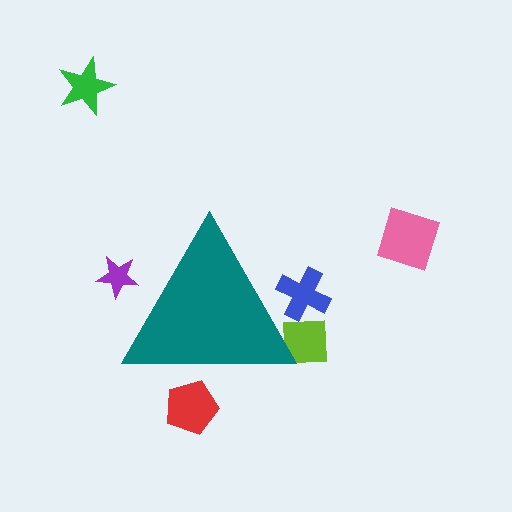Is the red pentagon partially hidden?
Yes, the red pentagon is partially hidden behind the teal triangle.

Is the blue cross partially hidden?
Yes, the blue cross is partially hidden behind the teal triangle.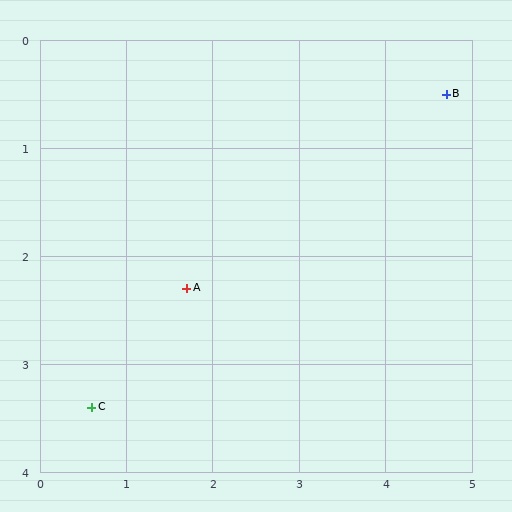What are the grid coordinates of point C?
Point C is at approximately (0.6, 3.4).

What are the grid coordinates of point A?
Point A is at approximately (1.7, 2.3).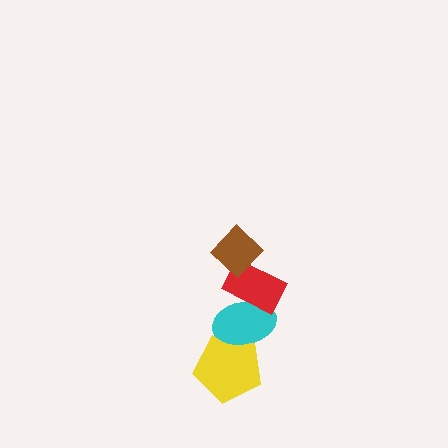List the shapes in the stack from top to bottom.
From top to bottom: the brown diamond, the red rectangle, the cyan ellipse, the yellow pentagon.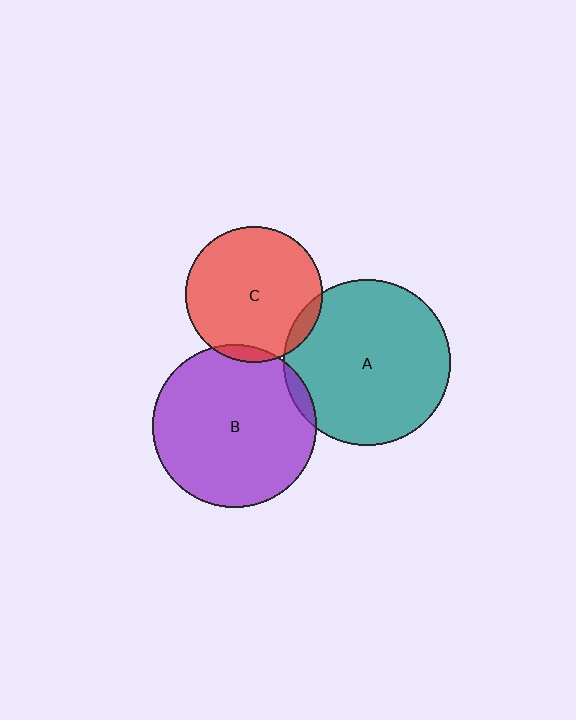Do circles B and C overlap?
Yes.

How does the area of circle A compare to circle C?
Approximately 1.5 times.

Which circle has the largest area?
Circle A (teal).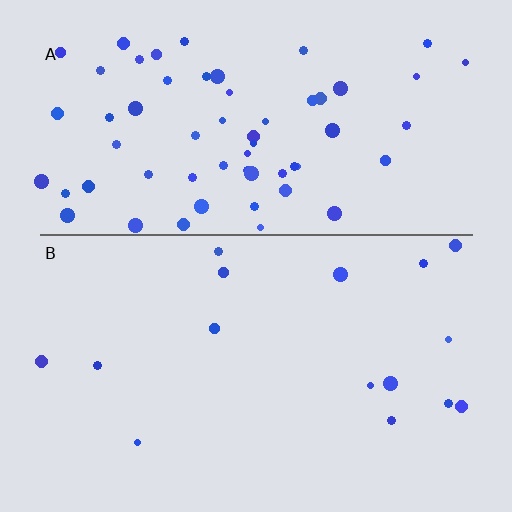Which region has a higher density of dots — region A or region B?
A (the top).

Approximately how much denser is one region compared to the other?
Approximately 4.0× — region A over region B.